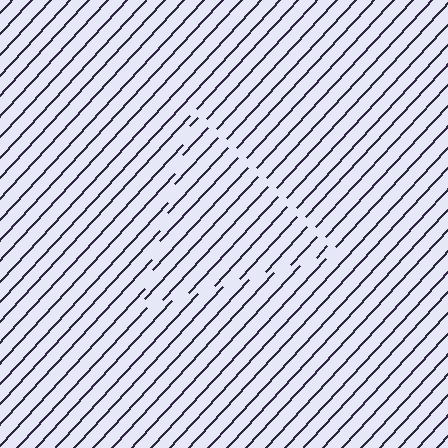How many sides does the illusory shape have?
3 sides — the line-ends trace a triangle.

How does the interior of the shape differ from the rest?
The interior of the shape contains the same grating, shifted by half a period — the contour is defined by the phase discontinuity where line-ends from the inner and outer gratings abut.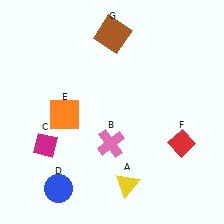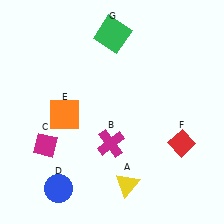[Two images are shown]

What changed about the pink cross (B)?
In Image 1, B is pink. In Image 2, it changed to magenta.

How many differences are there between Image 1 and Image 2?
There are 2 differences between the two images.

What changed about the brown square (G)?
In Image 1, G is brown. In Image 2, it changed to green.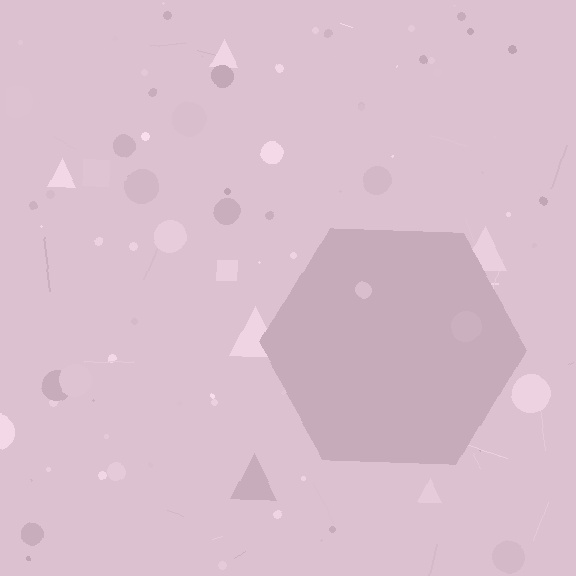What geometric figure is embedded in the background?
A hexagon is embedded in the background.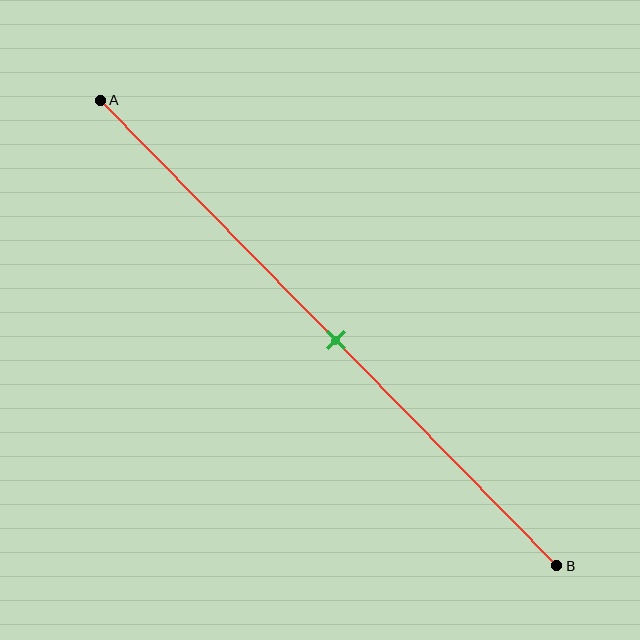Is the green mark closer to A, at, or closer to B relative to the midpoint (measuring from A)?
The green mark is approximately at the midpoint of segment AB.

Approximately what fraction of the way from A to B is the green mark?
The green mark is approximately 50% of the way from A to B.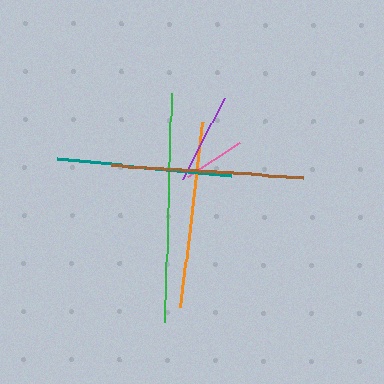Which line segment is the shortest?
The pink line is the shortest at approximately 62 pixels.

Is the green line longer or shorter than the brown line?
The green line is longer than the brown line.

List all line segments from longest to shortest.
From longest to shortest: green, brown, orange, teal, purple, pink.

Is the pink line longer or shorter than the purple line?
The purple line is longer than the pink line.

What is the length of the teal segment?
The teal segment is approximately 176 pixels long.